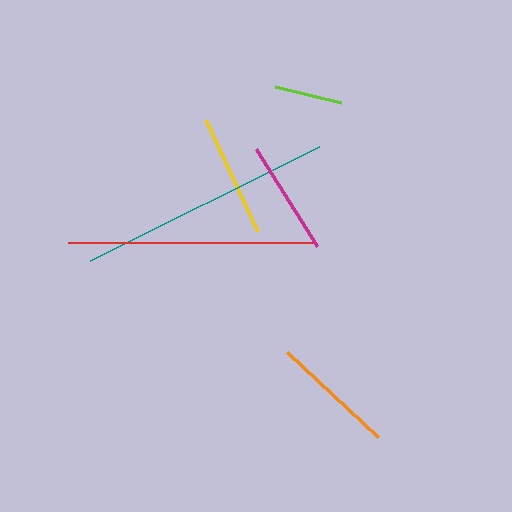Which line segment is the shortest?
The lime line is the shortest at approximately 68 pixels.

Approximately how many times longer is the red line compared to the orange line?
The red line is approximately 2.0 times the length of the orange line.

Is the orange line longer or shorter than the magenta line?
The orange line is longer than the magenta line.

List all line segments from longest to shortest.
From longest to shortest: teal, red, orange, yellow, magenta, lime.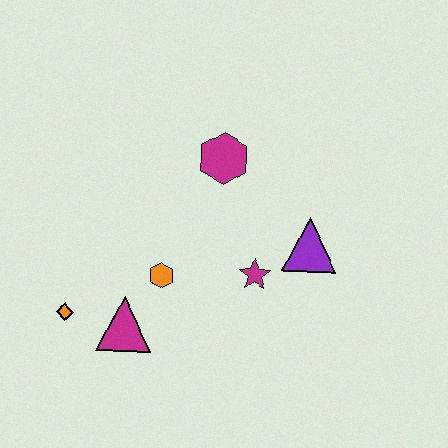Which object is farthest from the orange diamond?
The purple triangle is farthest from the orange diamond.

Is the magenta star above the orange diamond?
Yes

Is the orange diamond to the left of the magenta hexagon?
Yes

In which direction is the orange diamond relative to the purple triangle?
The orange diamond is to the left of the purple triangle.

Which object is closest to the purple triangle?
The magenta star is closest to the purple triangle.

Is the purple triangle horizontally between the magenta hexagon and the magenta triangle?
No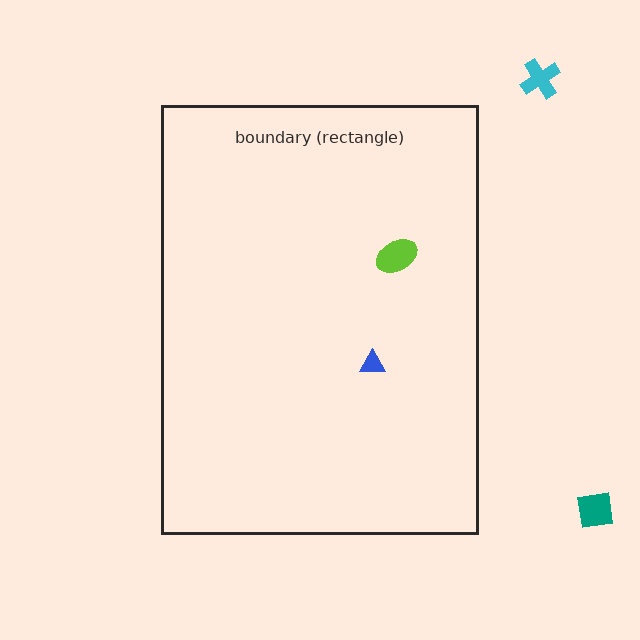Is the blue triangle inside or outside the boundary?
Inside.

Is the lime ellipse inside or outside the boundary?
Inside.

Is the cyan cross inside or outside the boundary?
Outside.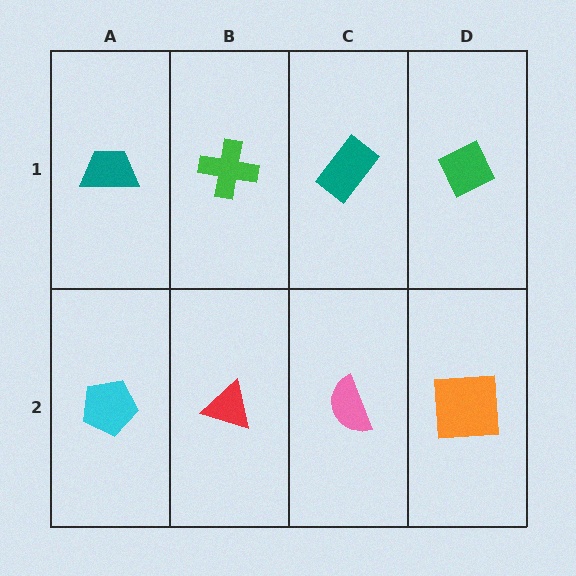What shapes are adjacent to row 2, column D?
A green diamond (row 1, column D), a pink semicircle (row 2, column C).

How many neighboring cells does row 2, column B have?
3.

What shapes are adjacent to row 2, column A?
A teal trapezoid (row 1, column A), a red triangle (row 2, column B).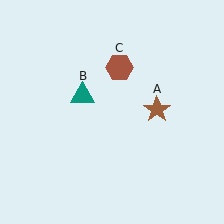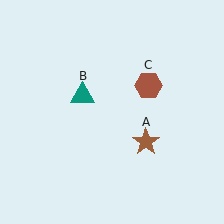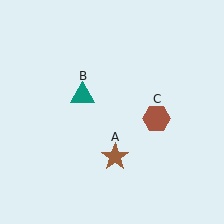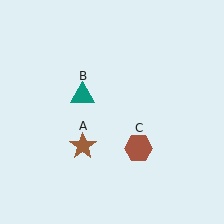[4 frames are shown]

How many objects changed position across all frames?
2 objects changed position: brown star (object A), brown hexagon (object C).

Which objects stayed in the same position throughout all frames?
Teal triangle (object B) remained stationary.